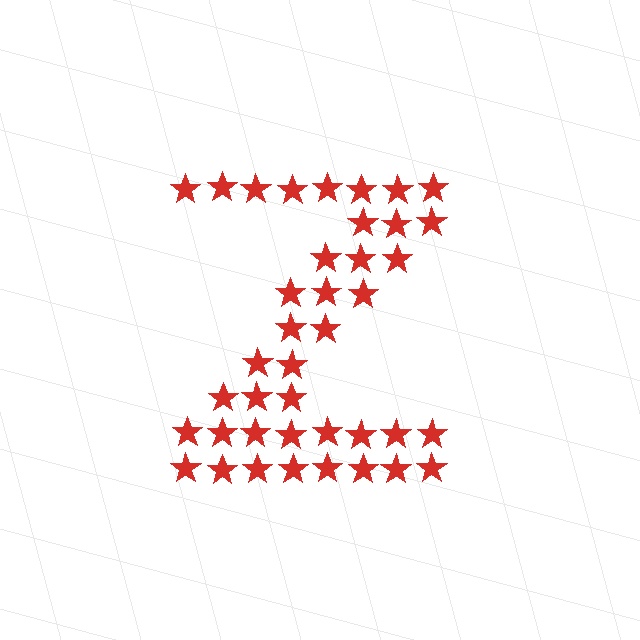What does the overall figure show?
The overall figure shows the letter Z.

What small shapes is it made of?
It is made of small stars.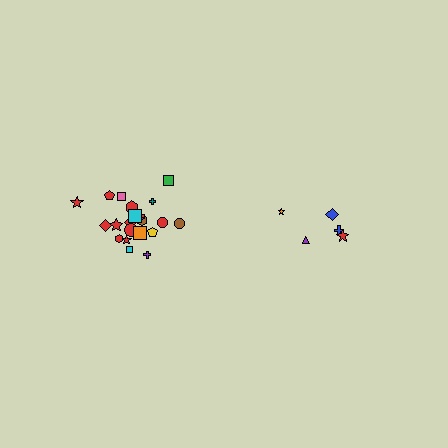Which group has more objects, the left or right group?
The left group.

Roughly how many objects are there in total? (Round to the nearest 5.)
Roughly 25 objects in total.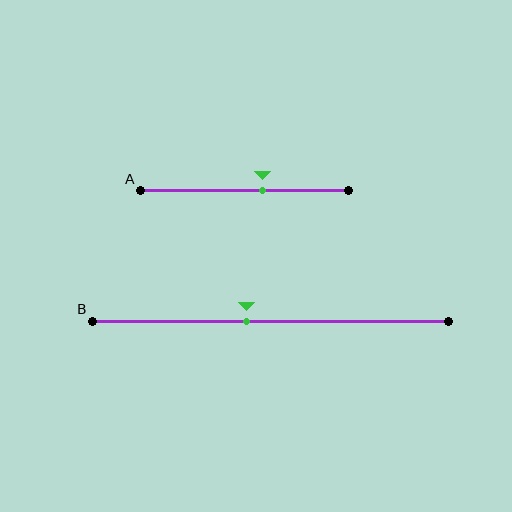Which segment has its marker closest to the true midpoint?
Segment B has its marker closest to the true midpoint.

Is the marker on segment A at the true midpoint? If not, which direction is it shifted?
No, the marker on segment A is shifted to the right by about 8% of the segment length.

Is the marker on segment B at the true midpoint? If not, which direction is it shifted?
No, the marker on segment B is shifted to the left by about 7% of the segment length.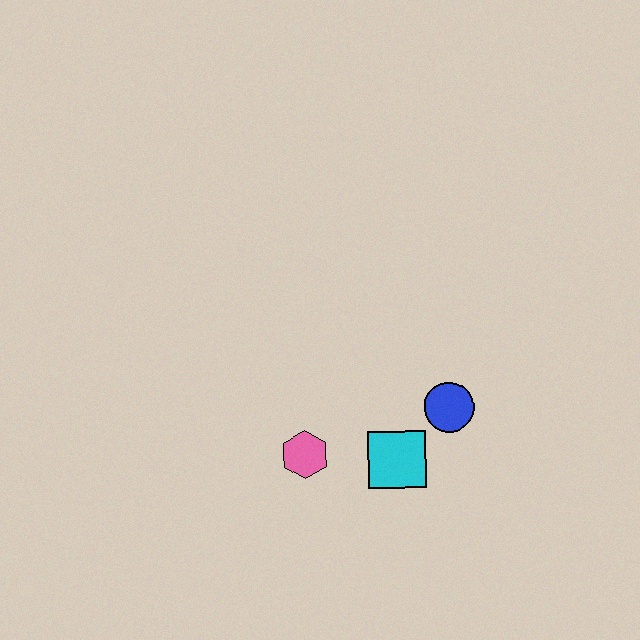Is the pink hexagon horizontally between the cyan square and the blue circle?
No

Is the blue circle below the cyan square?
No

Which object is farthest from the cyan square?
The pink hexagon is farthest from the cyan square.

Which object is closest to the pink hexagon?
The cyan square is closest to the pink hexagon.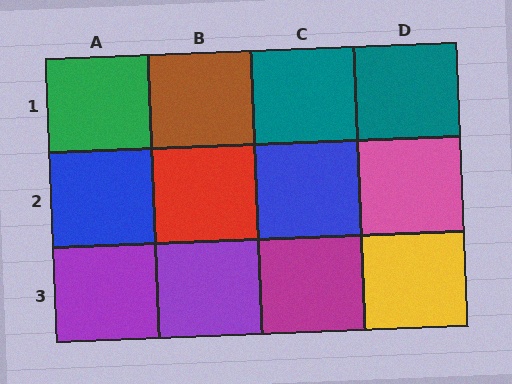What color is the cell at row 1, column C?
Teal.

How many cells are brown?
1 cell is brown.